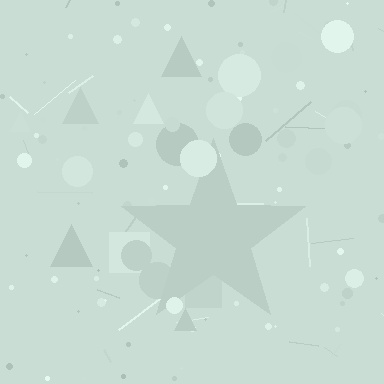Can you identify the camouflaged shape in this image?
The camouflaged shape is a star.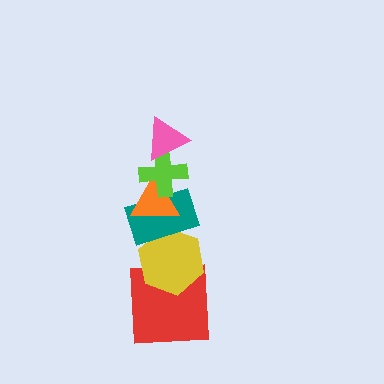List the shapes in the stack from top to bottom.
From top to bottom: the pink triangle, the lime cross, the orange triangle, the teal rectangle, the yellow hexagon, the red square.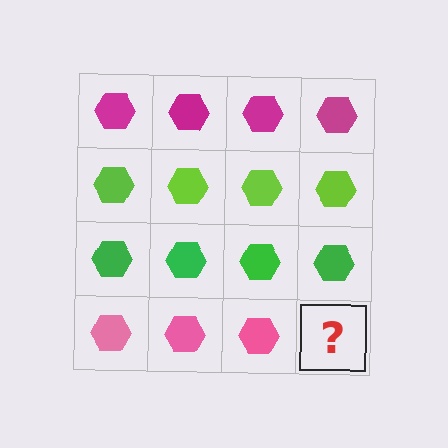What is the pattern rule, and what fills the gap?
The rule is that each row has a consistent color. The gap should be filled with a pink hexagon.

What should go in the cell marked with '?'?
The missing cell should contain a pink hexagon.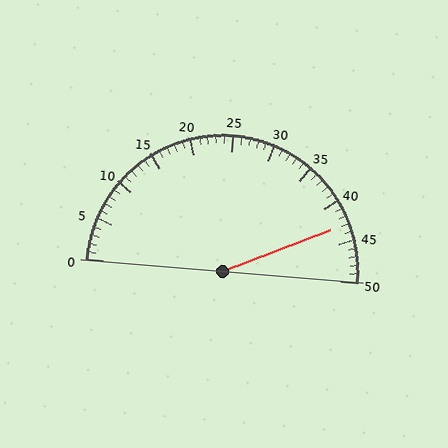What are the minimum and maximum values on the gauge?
The gauge ranges from 0 to 50.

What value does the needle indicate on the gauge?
The needle indicates approximately 43.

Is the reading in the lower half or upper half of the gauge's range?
The reading is in the upper half of the range (0 to 50).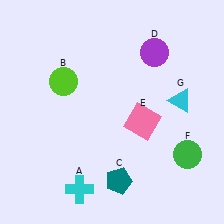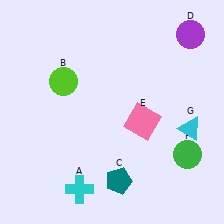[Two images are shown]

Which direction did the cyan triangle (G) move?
The cyan triangle (G) moved down.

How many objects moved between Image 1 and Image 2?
2 objects moved between the two images.